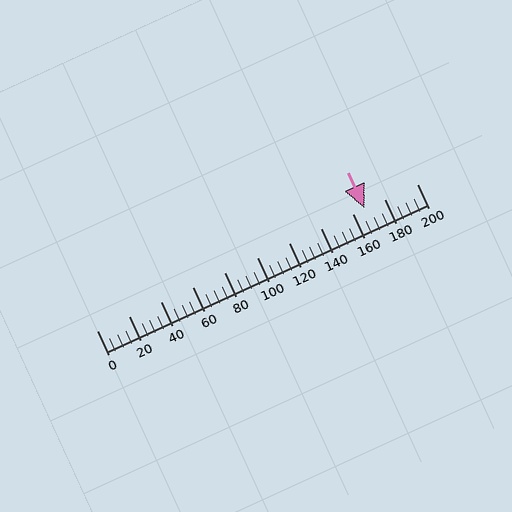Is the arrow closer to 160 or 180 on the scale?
The arrow is closer to 160.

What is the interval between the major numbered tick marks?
The major tick marks are spaced 20 units apart.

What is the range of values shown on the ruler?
The ruler shows values from 0 to 200.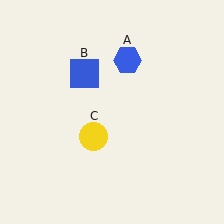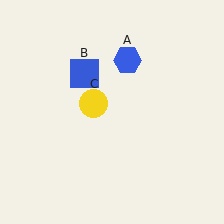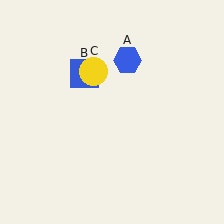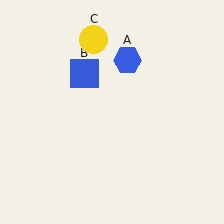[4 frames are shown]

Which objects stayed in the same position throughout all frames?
Blue hexagon (object A) and blue square (object B) remained stationary.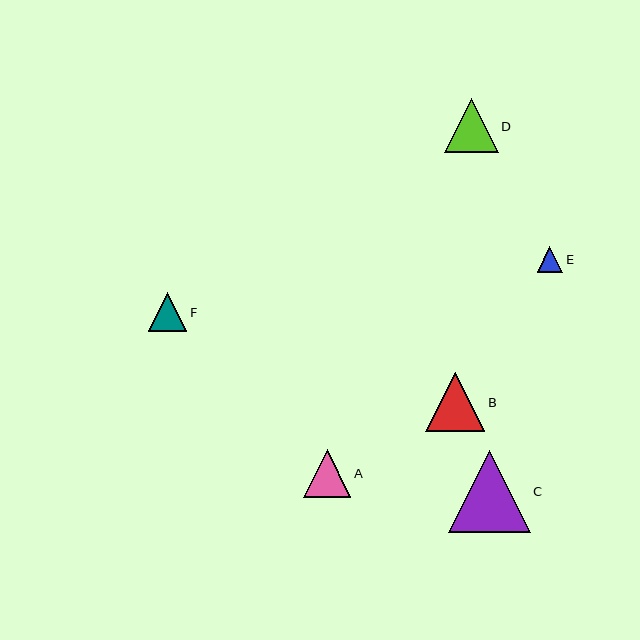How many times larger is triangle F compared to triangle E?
Triangle F is approximately 1.5 times the size of triangle E.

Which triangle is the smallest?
Triangle E is the smallest with a size of approximately 26 pixels.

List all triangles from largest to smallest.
From largest to smallest: C, B, D, A, F, E.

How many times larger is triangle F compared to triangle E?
Triangle F is approximately 1.5 times the size of triangle E.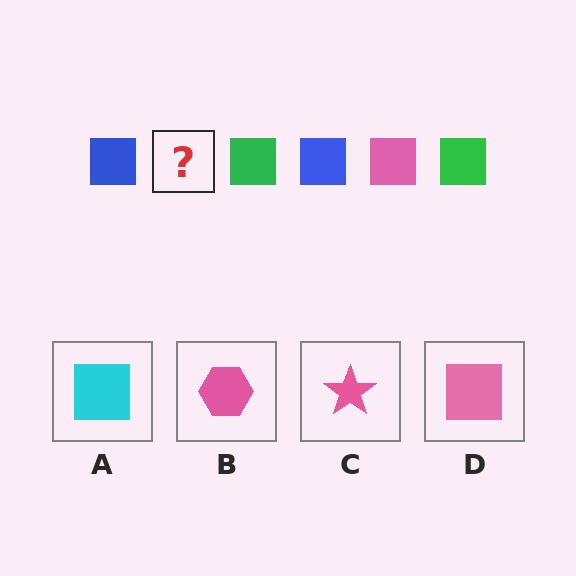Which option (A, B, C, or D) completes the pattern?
D.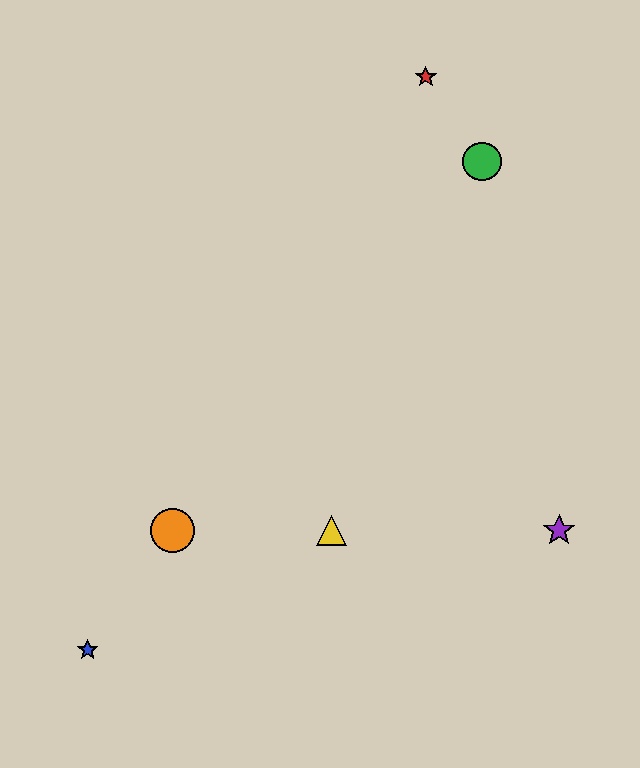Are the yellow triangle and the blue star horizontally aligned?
No, the yellow triangle is at y≈531 and the blue star is at y≈650.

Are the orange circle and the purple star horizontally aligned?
Yes, both are at y≈531.